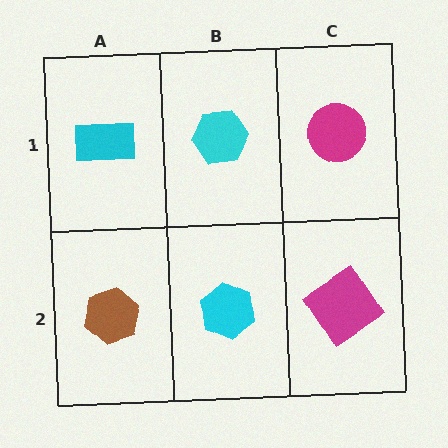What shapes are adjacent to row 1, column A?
A brown hexagon (row 2, column A), a cyan hexagon (row 1, column B).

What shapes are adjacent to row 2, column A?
A cyan rectangle (row 1, column A), a cyan hexagon (row 2, column B).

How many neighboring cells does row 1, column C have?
2.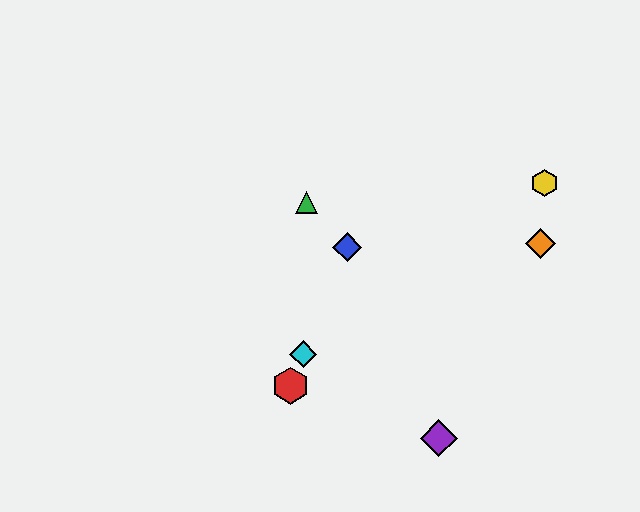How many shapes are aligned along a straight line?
3 shapes (the red hexagon, the blue diamond, the cyan diamond) are aligned along a straight line.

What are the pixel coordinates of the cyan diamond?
The cyan diamond is at (303, 354).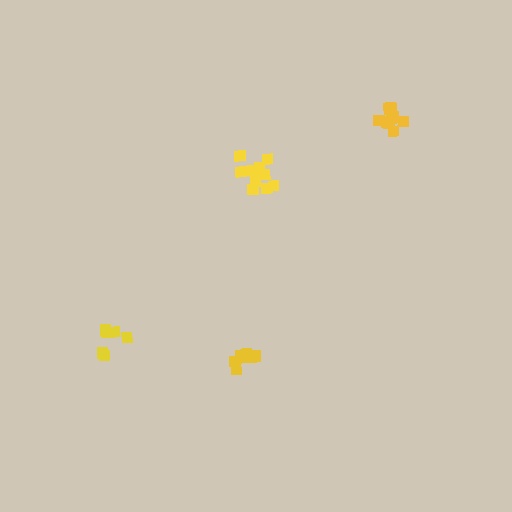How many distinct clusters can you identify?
There are 4 distinct clusters.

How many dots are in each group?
Group 1: 7 dots, Group 2: 10 dots, Group 3: 7 dots, Group 4: 10 dots (34 total).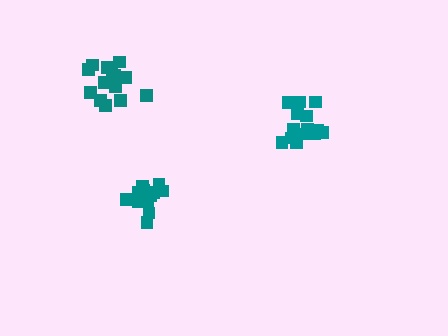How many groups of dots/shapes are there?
There are 3 groups.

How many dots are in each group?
Group 1: 14 dots, Group 2: 16 dots, Group 3: 14 dots (44 total).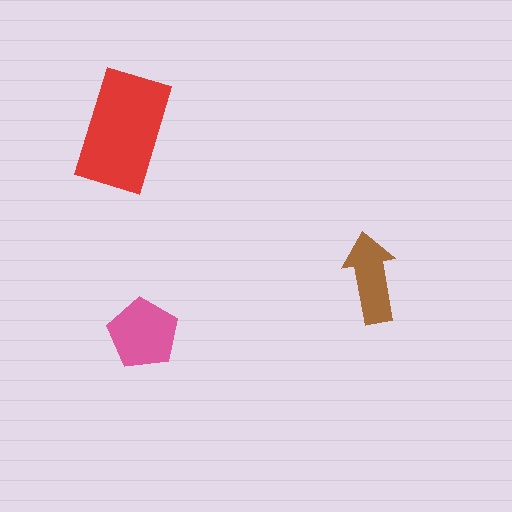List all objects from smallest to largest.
The brown arrow, the pink pentagon, the red rectangle.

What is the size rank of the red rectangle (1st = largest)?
1st.